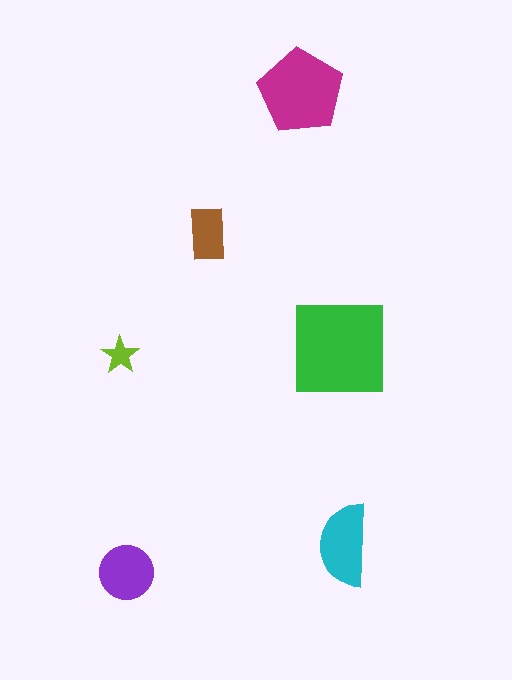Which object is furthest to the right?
The cyan semicircle is rightmost.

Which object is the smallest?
The lime star.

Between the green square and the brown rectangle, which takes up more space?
The green square.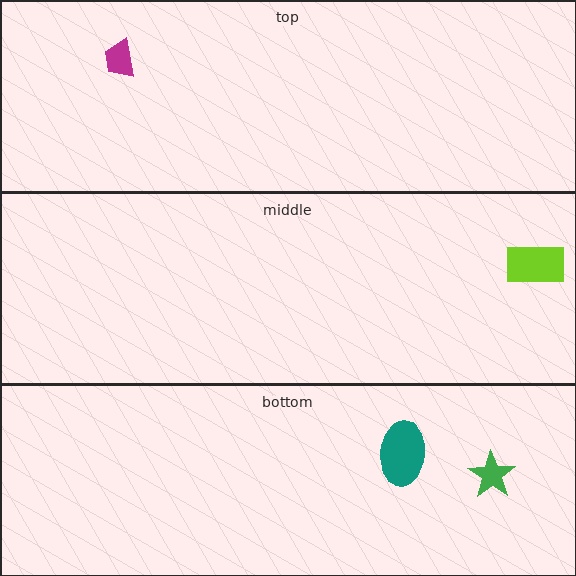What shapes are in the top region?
The magenta trapezoid.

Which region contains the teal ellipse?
The bottom region.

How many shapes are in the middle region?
1.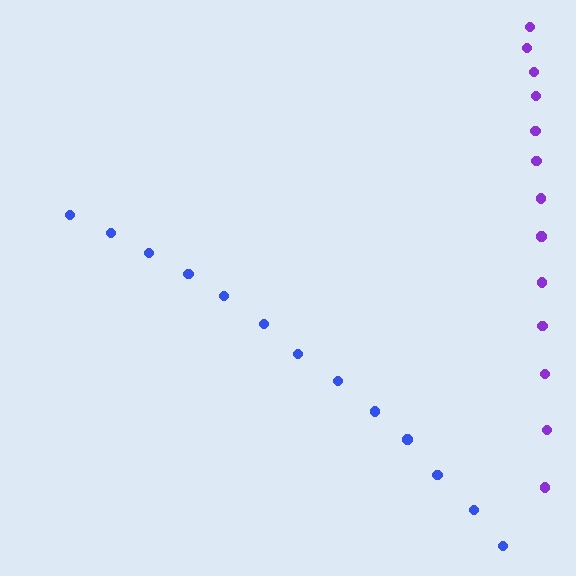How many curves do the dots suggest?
There are 2 distinct paths.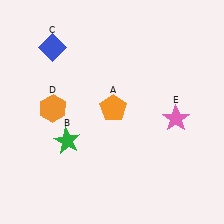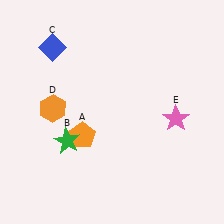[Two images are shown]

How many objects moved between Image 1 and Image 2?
1 object moved between the two images.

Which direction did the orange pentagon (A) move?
The orange pentagon (A) moved left.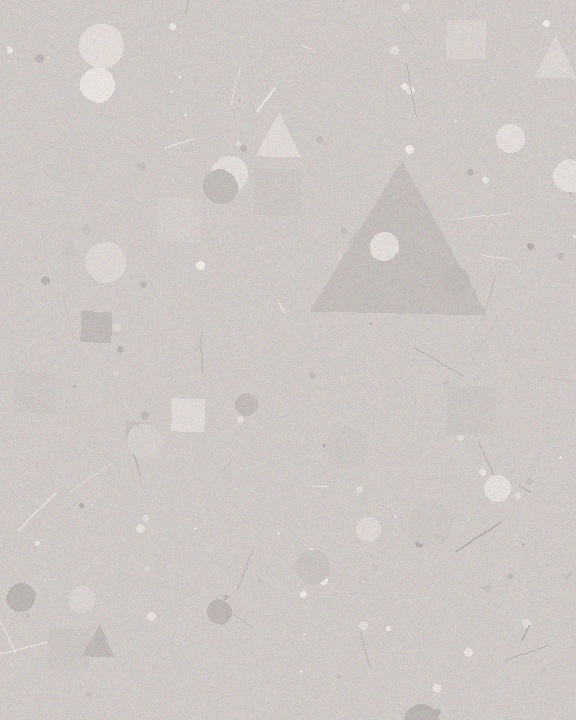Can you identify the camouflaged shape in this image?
The camouflaged shape is a triangle.